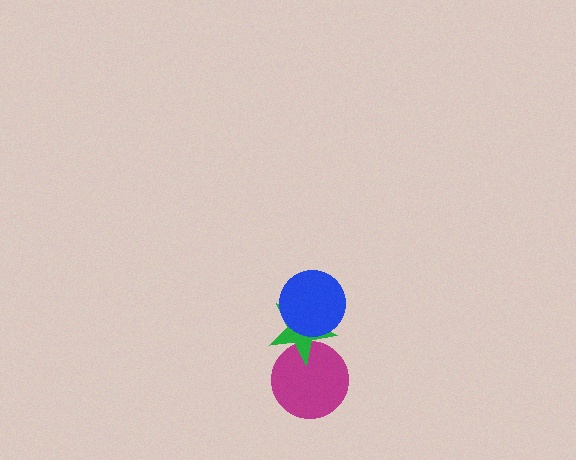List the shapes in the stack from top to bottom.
From top to bottom: the blue circle, the green star, the magenta circle.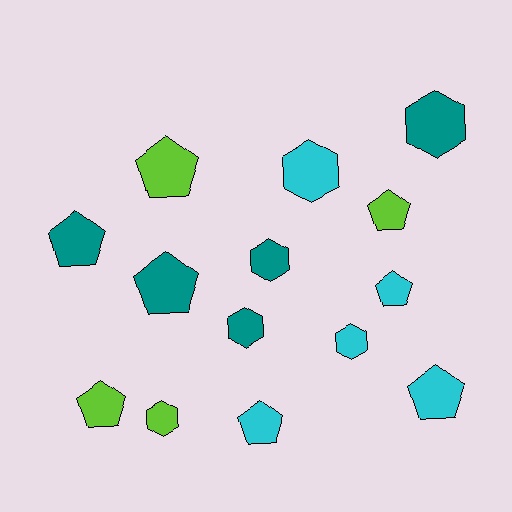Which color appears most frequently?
Cyan, with 5 objects.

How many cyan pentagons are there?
There are 3 cyan pentagons.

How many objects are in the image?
There are 14 objects.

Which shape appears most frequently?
Pentagon, with 8 objects.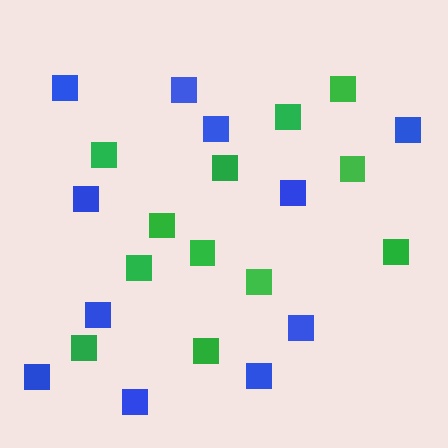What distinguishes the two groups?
There are 2 groups: one group of green squares (12) and one group of blue squares (11).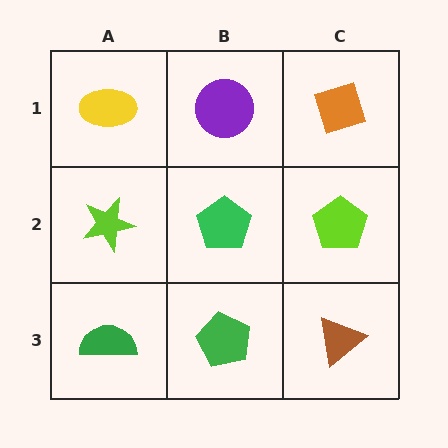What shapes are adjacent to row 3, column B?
A green pentagon (row 2, column B), a green semicircle (row 3, column A), a brown triangle (row 3, column C).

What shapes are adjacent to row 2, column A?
A yellow ellipse (row 1, column A), a green semicircle (row 3, column A), a green pentagon (row 2, column B).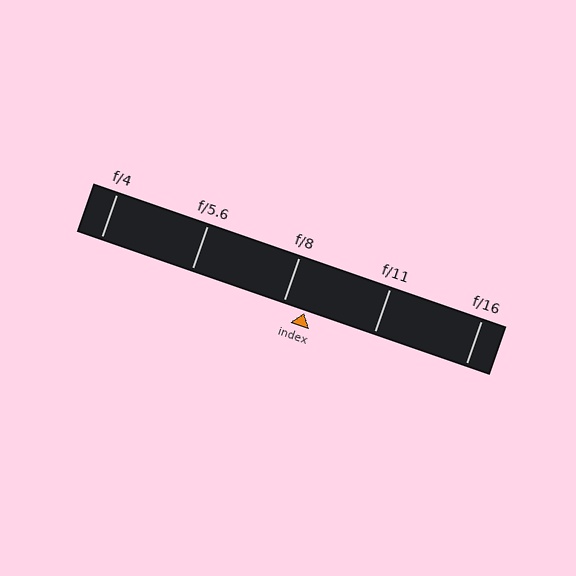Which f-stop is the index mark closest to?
The index mark is closest to f/8.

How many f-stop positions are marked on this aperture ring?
There are 5 f-stop positions marked.